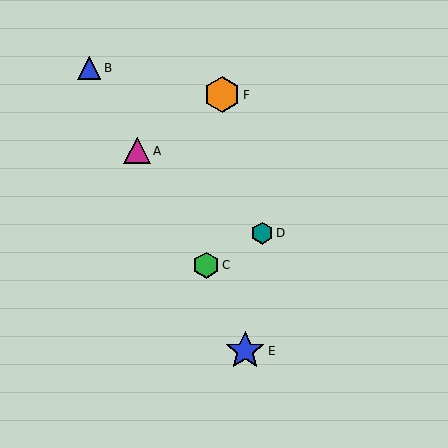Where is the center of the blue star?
The center of the blue star is at (245, 351).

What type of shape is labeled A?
Shape A is a magenta triangle.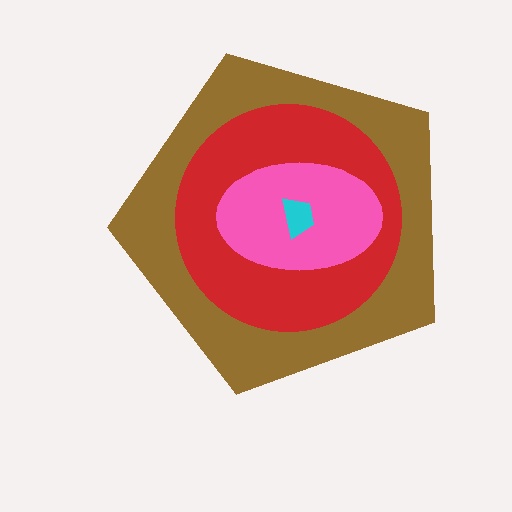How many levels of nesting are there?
4.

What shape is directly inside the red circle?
The pink ellipse.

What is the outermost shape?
The brown pentagon.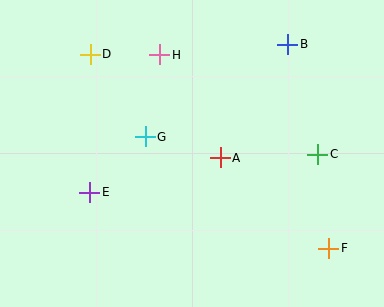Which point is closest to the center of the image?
Point A at (220, 158) is closest to the center.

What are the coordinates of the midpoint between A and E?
The midpoint between A and E is at (155, 175).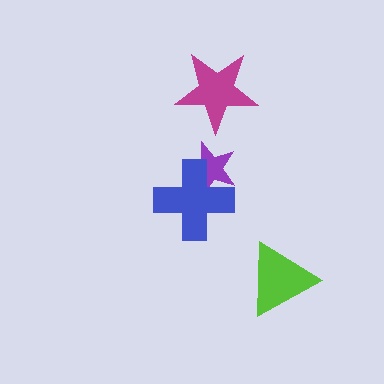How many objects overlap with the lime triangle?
0 objects overlap with the lime triangle.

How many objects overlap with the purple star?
1 object overlaps with the purple star.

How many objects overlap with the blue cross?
1 object overlaps with the blue cross.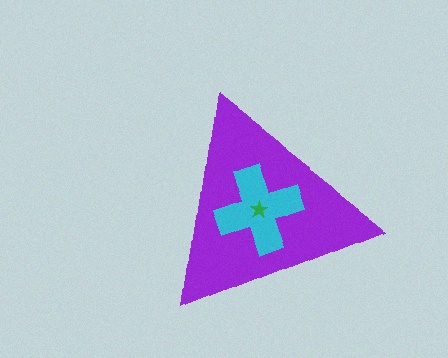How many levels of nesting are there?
3.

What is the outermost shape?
The purple triangle.